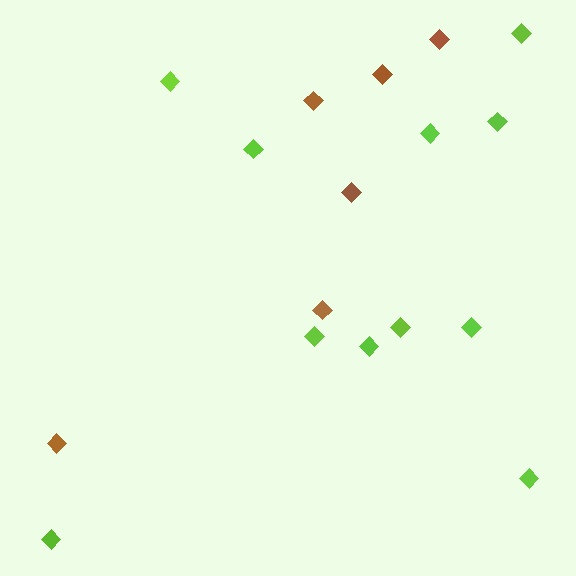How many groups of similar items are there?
There are 2 groups: one group of brown diamonds (6) and one group of lime diamonds (11).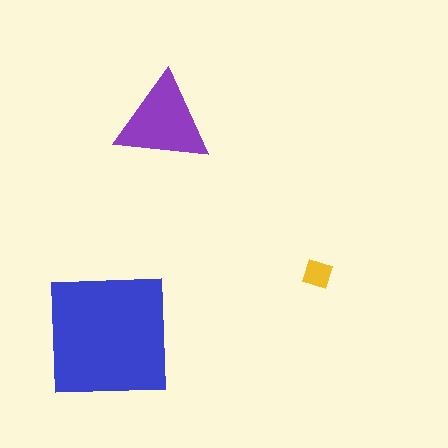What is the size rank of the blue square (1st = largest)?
1st.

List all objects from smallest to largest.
The yellow diamond, the purple triangle, the blue square.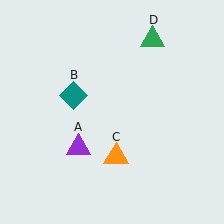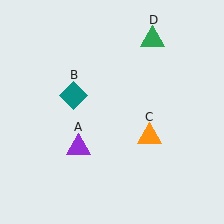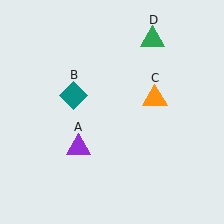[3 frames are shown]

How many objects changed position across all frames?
1 object changed position: orange triangle (object C).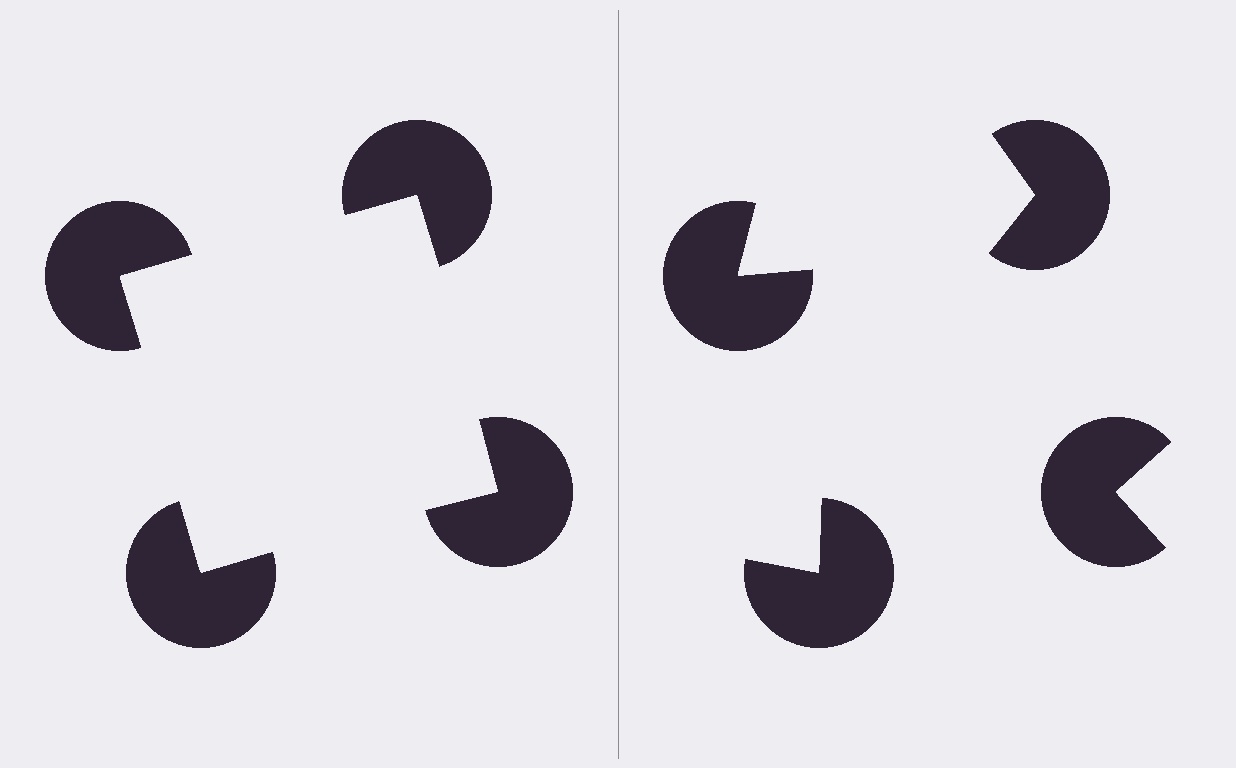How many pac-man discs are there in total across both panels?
8 — 4 on each side.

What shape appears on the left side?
An illusory square.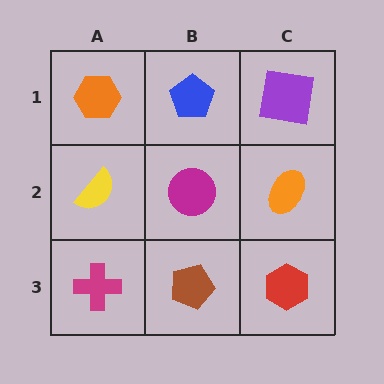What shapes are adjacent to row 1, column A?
A yellow semicircle (row 2, column A), a blue pentagon (row 1, column B).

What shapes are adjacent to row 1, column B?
A magenta circle (row 2, column B), an orange hexagon (row 1, column A), a purple square (row 1, column C).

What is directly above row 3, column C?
An orange ellipse.